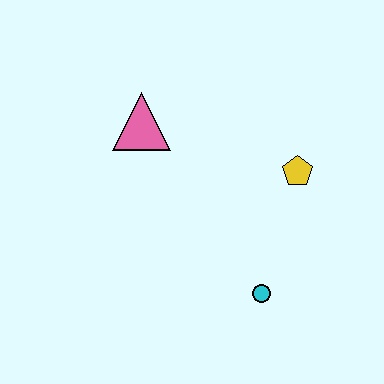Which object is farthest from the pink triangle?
The cyan circle is farthest from the pink triangle.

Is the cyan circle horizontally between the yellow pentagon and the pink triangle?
Yes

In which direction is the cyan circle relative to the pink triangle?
The cyan circle is below the pink triangle.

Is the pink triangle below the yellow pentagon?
No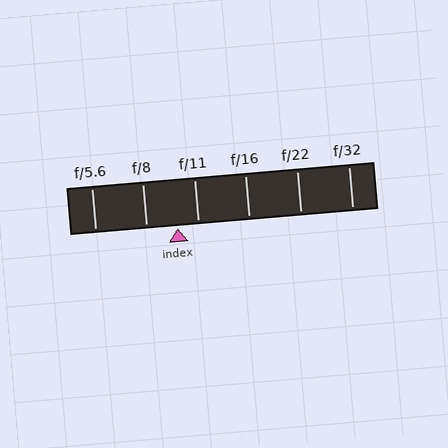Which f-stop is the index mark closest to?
The index mark is closest to f/11.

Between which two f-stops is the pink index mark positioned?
The index mark is between f/8 and f/11.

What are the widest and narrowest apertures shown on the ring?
The widest aperture shown is f/5.6 and the narrowest is f/32.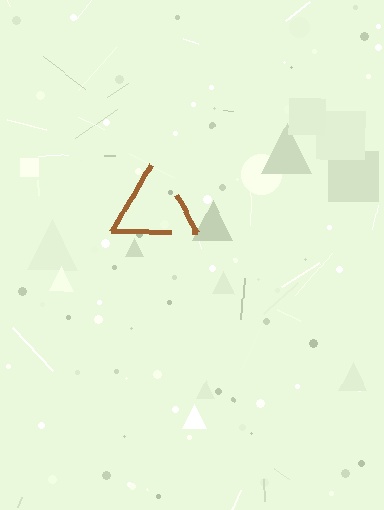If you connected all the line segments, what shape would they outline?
They would outline a triangle.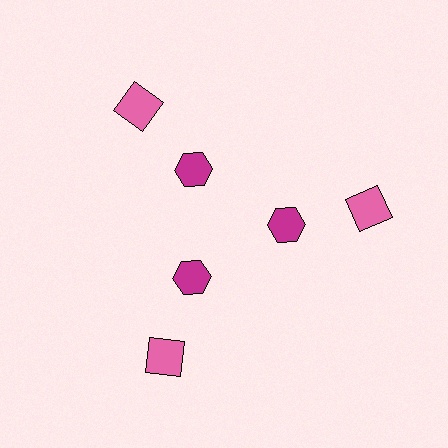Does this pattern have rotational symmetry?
Yes, this pattern has 3-fold rotational symmetry. It looks the same after rotating 120 degrees around the center.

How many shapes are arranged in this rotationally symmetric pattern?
There are 6 shapes, arranged in 3 groups of 2.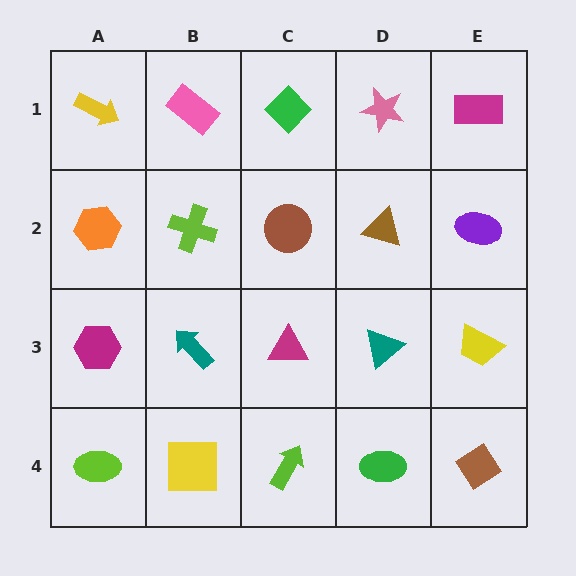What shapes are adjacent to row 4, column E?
A yellow trapezoid (row 3, column E), a green ellipse (row 4, column D).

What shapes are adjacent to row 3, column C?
A brown circle (row 2, column C), a lime arrow (row 4, column C), a teal arrow (row 3, column B), a teal triangle (row 3, column D).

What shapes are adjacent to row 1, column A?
An orange hexagon (row 2, column A), a pink rectangle (row 1, column B).